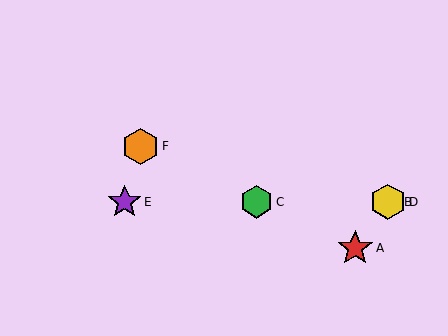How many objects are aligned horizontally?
4 objects (B, C, D, E) are aligned horizontally.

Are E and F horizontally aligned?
No, E is at y≈202 and F is at y≈146.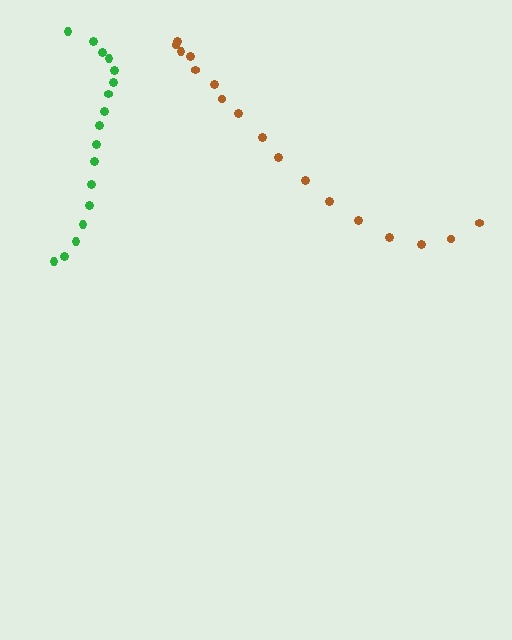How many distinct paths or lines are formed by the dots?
There are 2 distinct paths.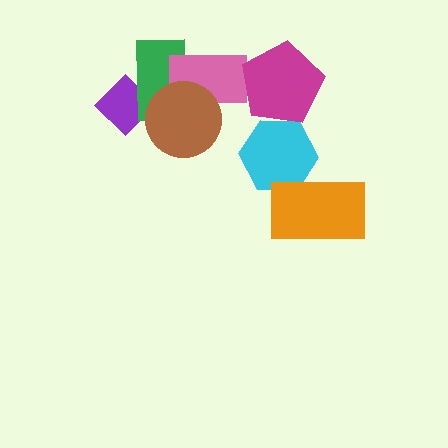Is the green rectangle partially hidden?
Yes, it is partially covered by another shape.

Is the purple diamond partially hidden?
Yes, it is partially covered by another shape.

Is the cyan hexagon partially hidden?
Yes, it is partially covered by another shape.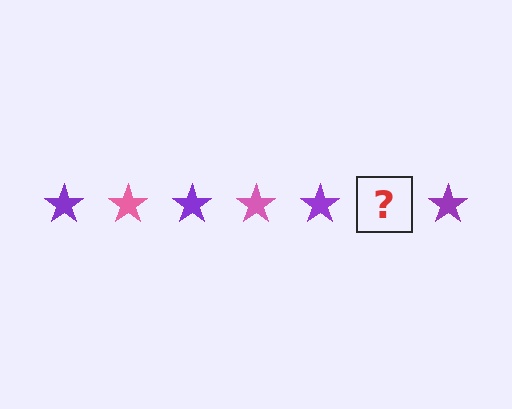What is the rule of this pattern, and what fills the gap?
The rule is that the pattern cycles through purple, pink stars. The gap should be filled with a pink star.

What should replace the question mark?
The question mark should be replaced with a pink star.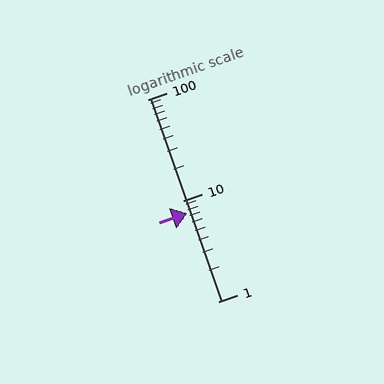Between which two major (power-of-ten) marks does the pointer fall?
The pointer is between 1 and 10.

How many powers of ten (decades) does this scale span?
The scale spans 2 decades, from 1 to 100.